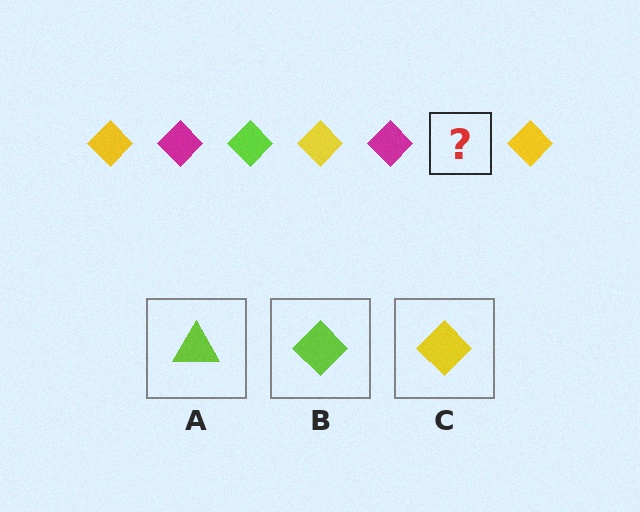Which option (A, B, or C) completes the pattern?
B.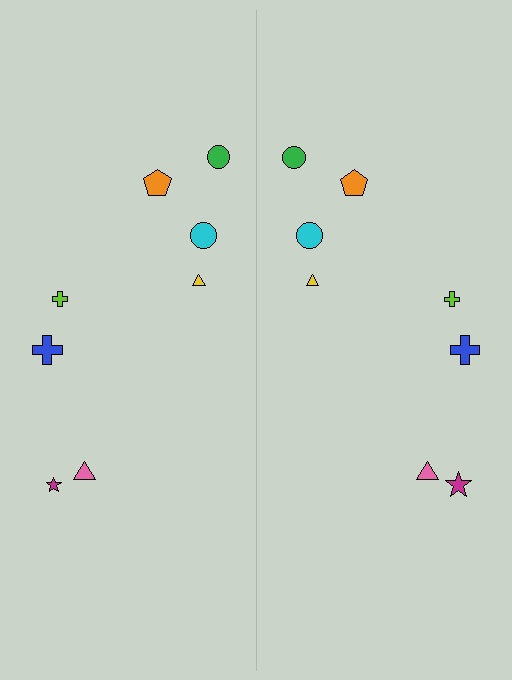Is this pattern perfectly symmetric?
No, the pattern is not perfectly symmetric. The magenta star on the right side has a different size than its mirror counterpart.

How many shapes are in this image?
There are 16 shapes in this image.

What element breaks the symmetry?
The magenta star on the right side has a different size than its mirror counterpart.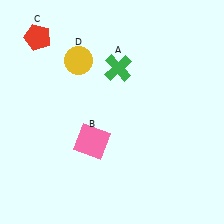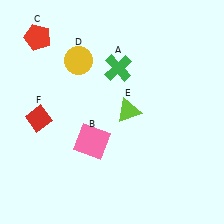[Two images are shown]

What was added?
A lime triangle (E), a red diamond (F) were added in Image 2.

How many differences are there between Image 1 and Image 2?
There are 2 differences between the two images.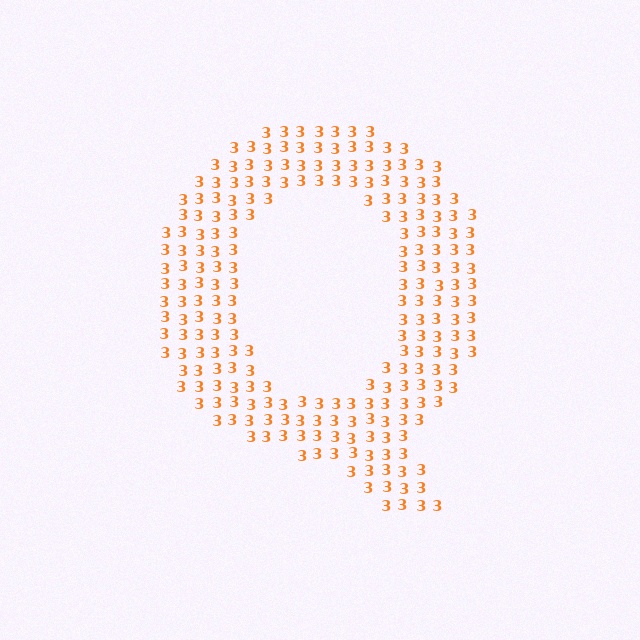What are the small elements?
The small elements are digit 3's.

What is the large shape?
The large shape is the letter Q.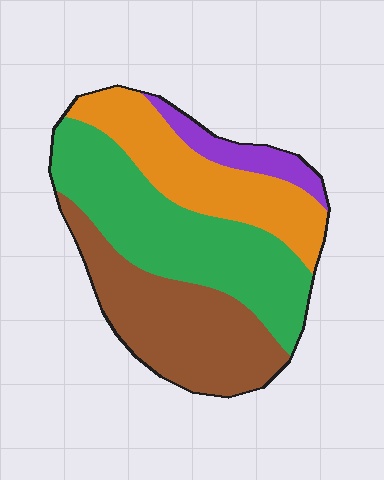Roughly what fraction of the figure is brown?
Brown covers about 30% of the figure.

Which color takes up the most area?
Green, at roughly 35%.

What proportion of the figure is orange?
Orange takes up less than a quarter of the figure.